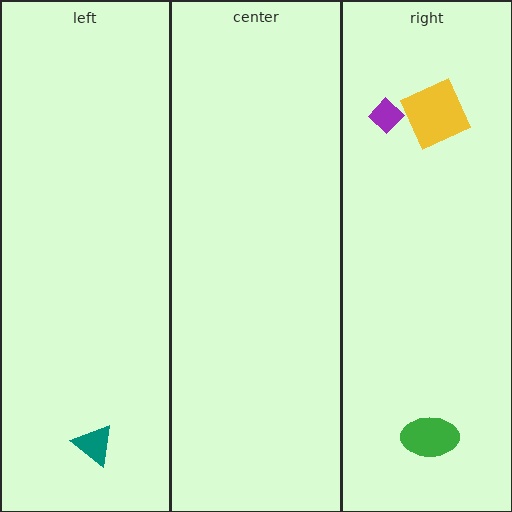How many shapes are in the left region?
1.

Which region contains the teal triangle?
The left region.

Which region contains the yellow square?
The right region.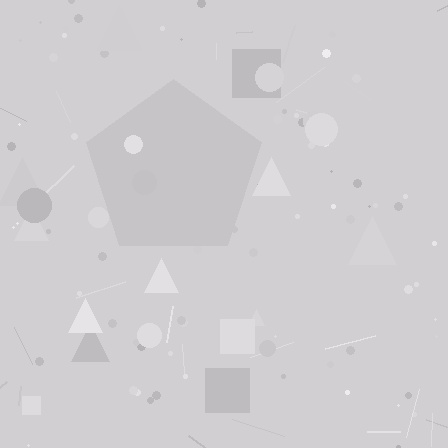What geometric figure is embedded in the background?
A pentagon is embedded in the background.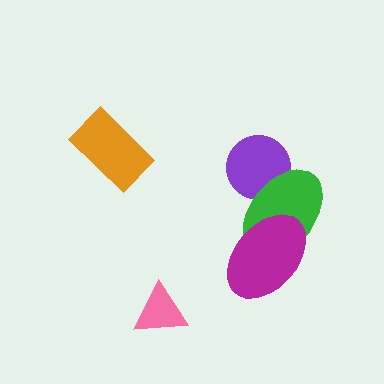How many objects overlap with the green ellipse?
2 objects overlap with the green ellipse.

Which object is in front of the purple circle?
The green ellipse is in front of the purple circle.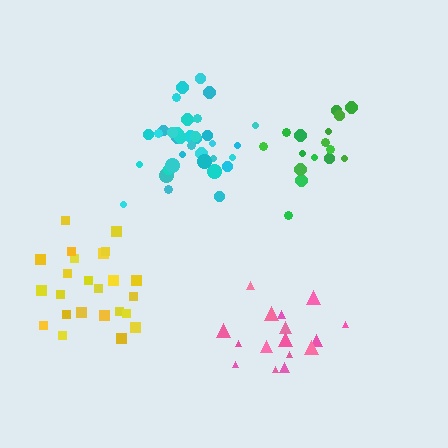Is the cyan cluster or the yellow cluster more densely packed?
Cyan.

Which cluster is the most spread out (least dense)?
Pink.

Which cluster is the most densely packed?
Cyan.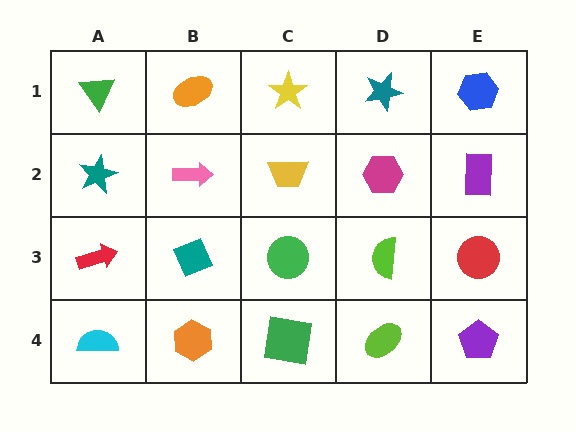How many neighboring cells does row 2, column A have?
3.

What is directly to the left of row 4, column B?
A cyan semicircle.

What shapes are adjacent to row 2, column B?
An orange ellipse (row 1, column B), a teal diamond (row 3, column B), a teal star (row 2, column A), a yellow trapezoid (row 2, column C).